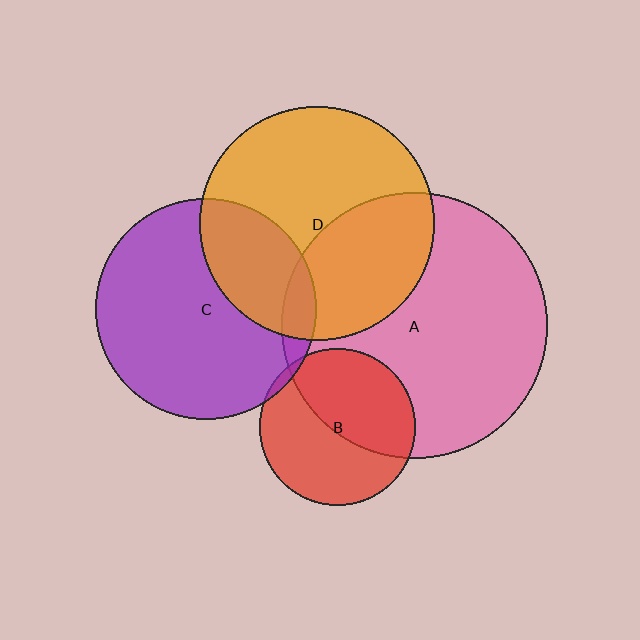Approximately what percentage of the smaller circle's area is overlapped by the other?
Approximately 30%.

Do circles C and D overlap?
Yes.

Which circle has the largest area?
Circle A (pink).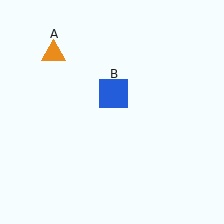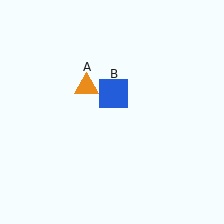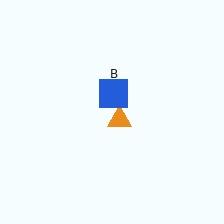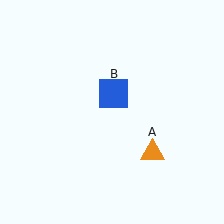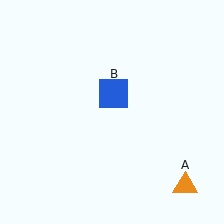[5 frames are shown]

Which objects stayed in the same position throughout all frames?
Blue square (object B) remained stationary.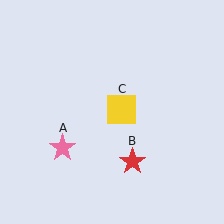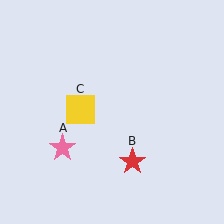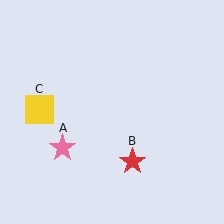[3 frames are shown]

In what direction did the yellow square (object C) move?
The yellow square (object C) moved left.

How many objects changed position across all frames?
1 object changed position: yellow square (object C).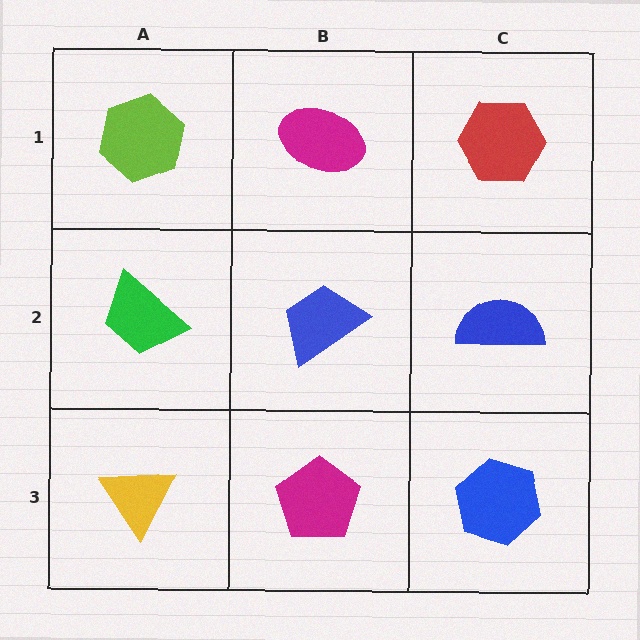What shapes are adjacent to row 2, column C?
A red hexagon (row 1, column C), a blue hexagon (row 3, column C), a blue trapezoid (row 2, column B).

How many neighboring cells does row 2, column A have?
3.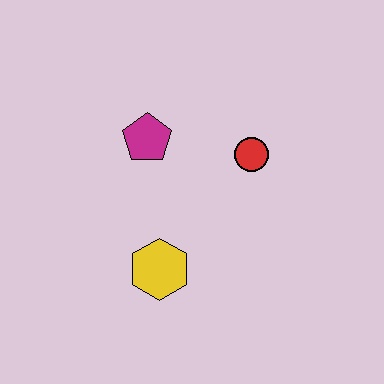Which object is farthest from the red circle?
The yellow hexagon is farthest from the red circle.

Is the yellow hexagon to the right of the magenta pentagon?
Yes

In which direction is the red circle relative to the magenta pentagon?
The red circle is to the right of the magenta pentagon.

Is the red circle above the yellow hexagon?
Yes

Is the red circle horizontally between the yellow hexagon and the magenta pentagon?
No